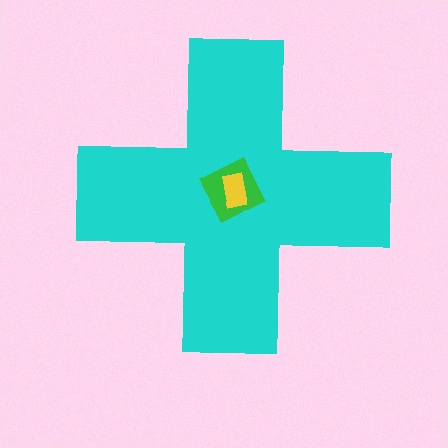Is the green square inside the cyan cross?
Yes.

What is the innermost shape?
The yellow rectangle.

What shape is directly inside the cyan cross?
The green square.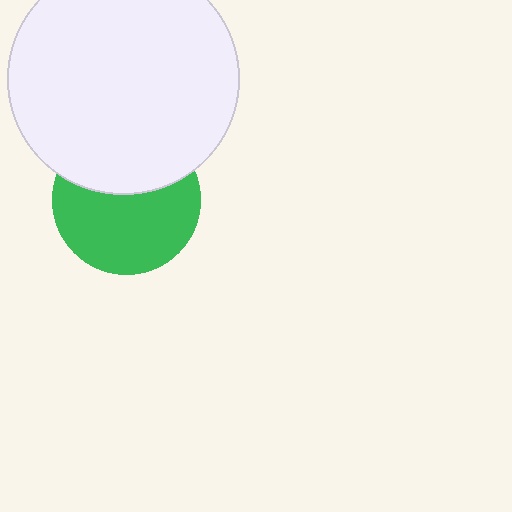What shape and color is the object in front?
The object in front is a white circle.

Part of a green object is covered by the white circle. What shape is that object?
It is a circle.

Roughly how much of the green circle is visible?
About half of it is visible (roughly 61%).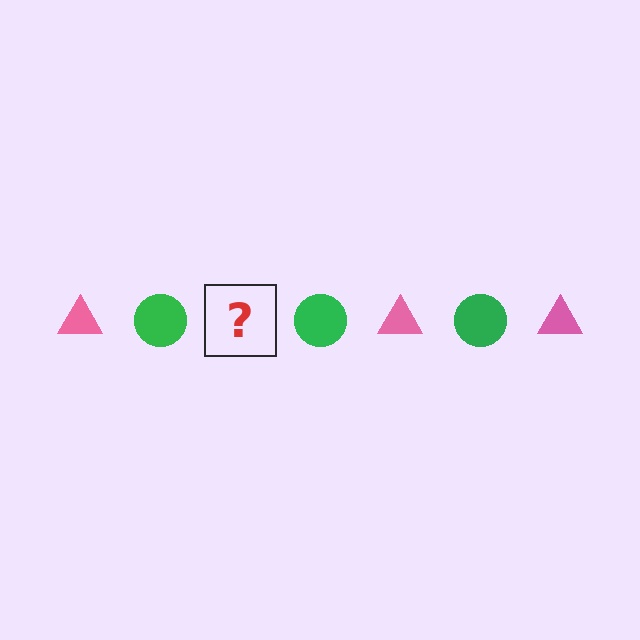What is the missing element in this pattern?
The missing element is a pink triangle.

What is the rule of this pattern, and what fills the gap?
The rule is that the pattern alternates between pink triangle and green circle. The gap should be filled with a pink triangle.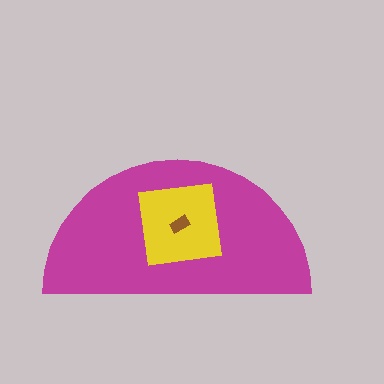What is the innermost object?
The brown rectangle.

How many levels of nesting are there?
3.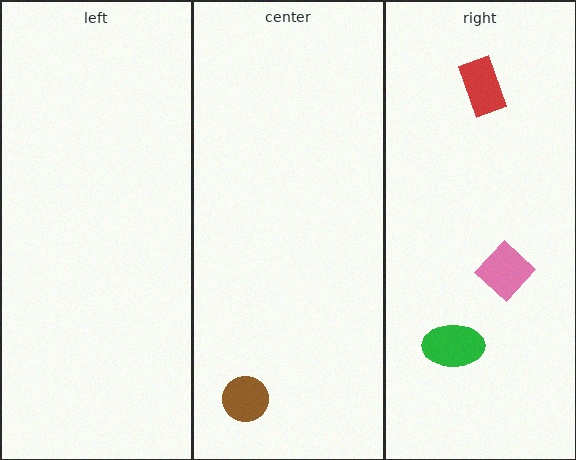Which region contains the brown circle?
The center region.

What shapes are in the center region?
The brown circle.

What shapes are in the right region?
The red rectangle, the pink diamond, the green ellipse.